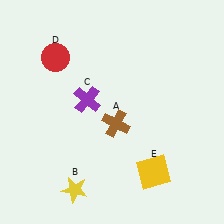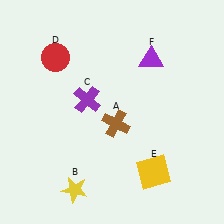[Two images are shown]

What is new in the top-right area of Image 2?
A purple triangle (F) was added in the top-right area of Image 2.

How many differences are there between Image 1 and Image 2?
There is 1 difference between the two images.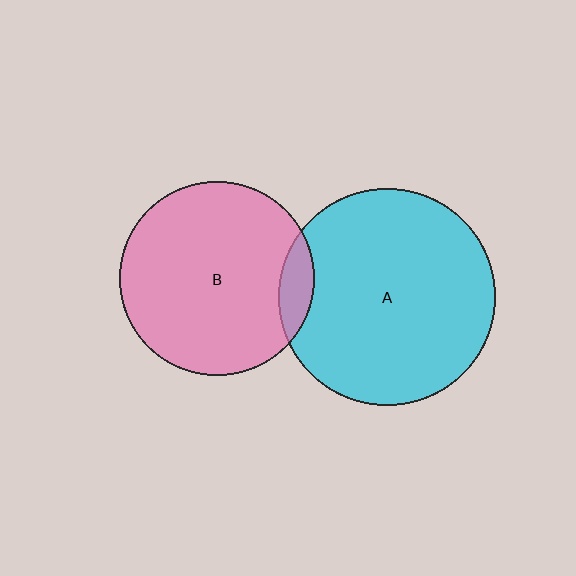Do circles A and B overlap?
Yes.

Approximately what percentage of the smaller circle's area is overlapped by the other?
Approximately 10%.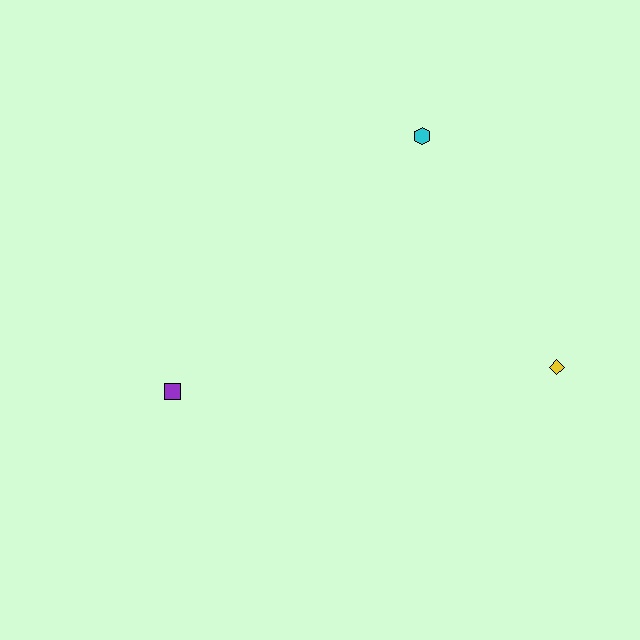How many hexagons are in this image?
There is 1 hexagon.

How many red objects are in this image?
There are no red objects.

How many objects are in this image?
There are 3 objects.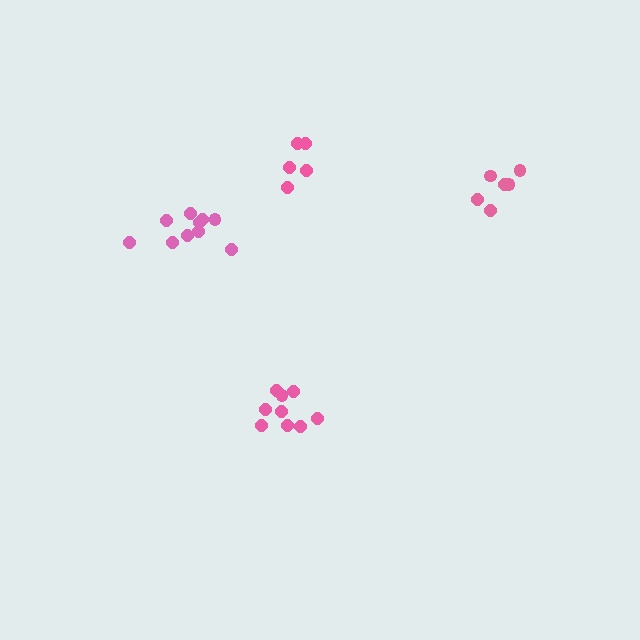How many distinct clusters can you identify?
There are 4 distinct clusters.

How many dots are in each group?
Group 1: 10 dots, Group 2: 6 dots, Group 3: 9 dots, Group 4: 5 dots (30 total).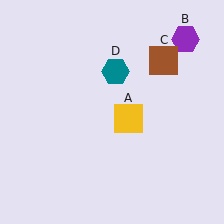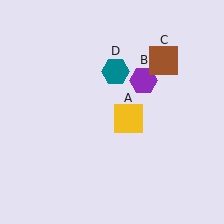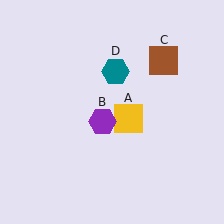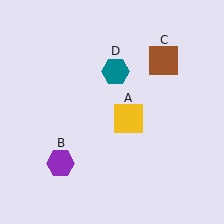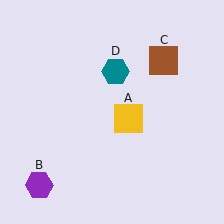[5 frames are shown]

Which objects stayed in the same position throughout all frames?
Yellow square (object A) and brown square (object C) and teal hexagon (object D) remained stationary.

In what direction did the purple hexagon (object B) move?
The purple hexagon (object B) moved down and to the left.